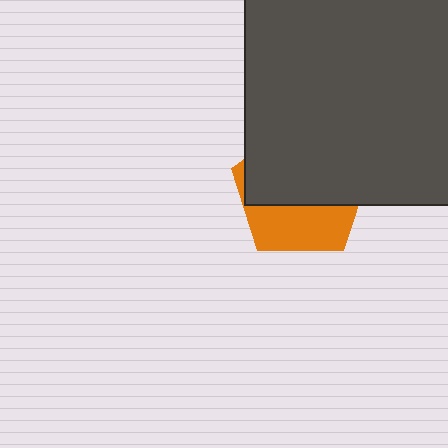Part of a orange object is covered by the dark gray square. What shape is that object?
It is a pentagon.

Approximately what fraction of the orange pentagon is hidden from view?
Roughly 62% of the orange pentagon is hidden behind the dark gray square.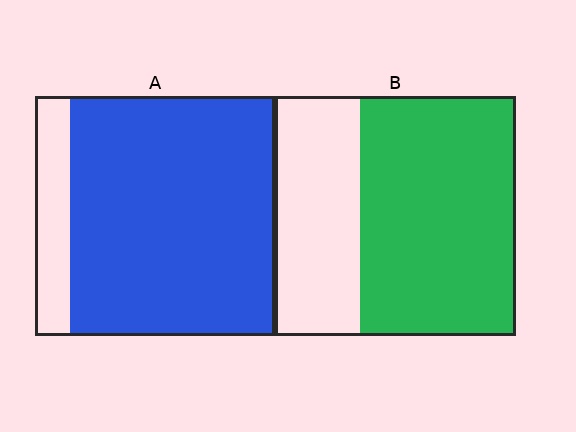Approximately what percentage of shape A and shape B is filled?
A is approximately 85% and B is approximately 65%.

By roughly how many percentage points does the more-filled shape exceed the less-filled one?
By roughly 20 percentage points (A over B).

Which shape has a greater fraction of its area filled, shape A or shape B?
Shape A.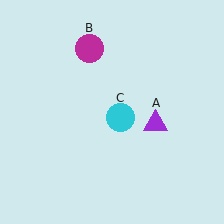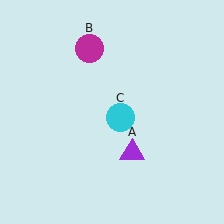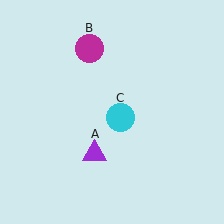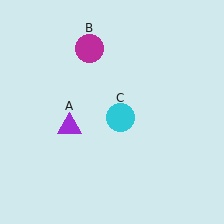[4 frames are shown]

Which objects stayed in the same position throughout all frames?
Magenta circle (object B) and cyan circle (object C) remained stationary.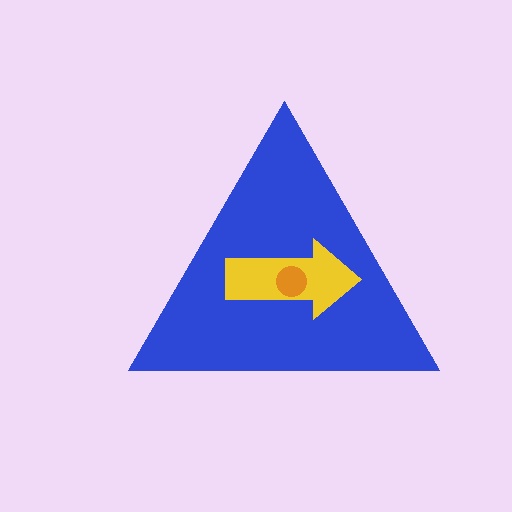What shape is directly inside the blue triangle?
The yellow arrow.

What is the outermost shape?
The blue triangle.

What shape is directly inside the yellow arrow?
The orange circle.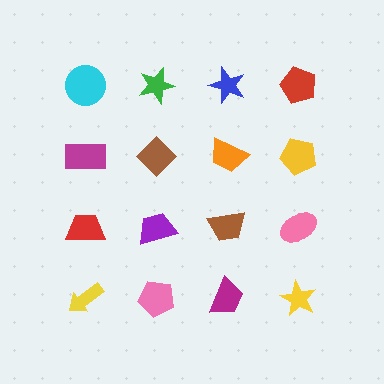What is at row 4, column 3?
A magenta trapezoid.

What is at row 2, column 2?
A brown diamond.